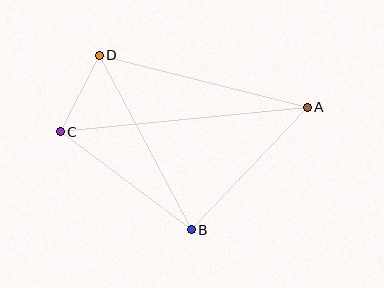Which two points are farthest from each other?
Points A and C are farthest from each other.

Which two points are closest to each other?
Points C and D are closest to each other.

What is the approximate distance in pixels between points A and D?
The distance between A and D is approximately 214 pixels.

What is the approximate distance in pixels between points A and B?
The distance between A and B is approximately 169 pixels.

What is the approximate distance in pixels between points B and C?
The distance between B and C is approximately 163 pixels.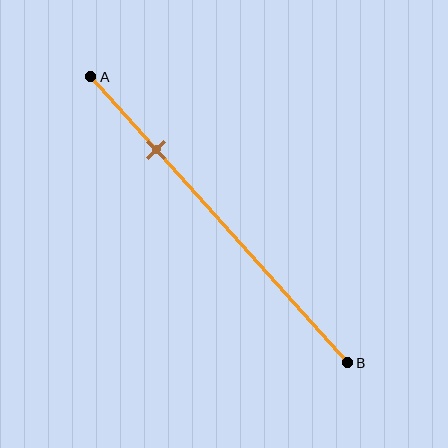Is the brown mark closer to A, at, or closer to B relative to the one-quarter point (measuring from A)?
The brown mark is approximately at the one-quarter point of segment AB.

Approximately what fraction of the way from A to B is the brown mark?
The brown mark is approximately 25% of the way from A to B.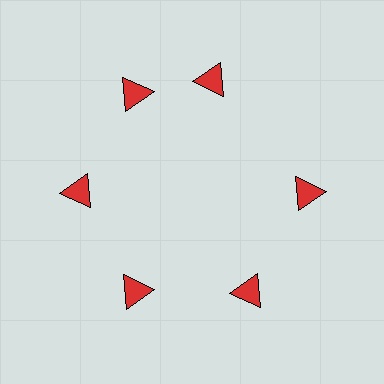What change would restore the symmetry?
The symmetry would be restored by rotating it back into even spacing with its neighbors so that all 6 triangles sit at equal angles and equal distance from the center.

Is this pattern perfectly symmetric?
No. The 6 red triangles are arranged in a ring, but one element near the 1 o'clock position is rotated out of alignment along the ring, breaking the 6-fold rotational symmetry.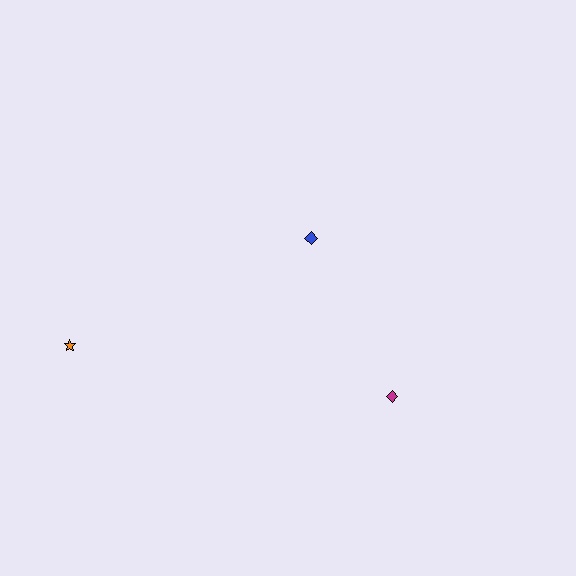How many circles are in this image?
There are no circles.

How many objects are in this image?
There are 3 objects.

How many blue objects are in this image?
There is 1 blue object.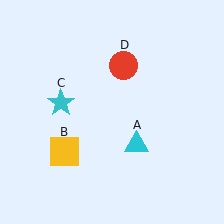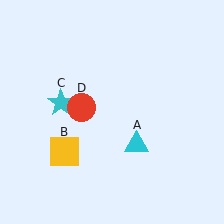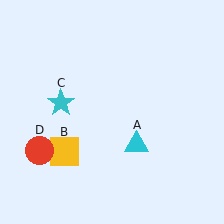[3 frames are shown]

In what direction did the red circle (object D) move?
The red circle (object D) moved down and to the left.